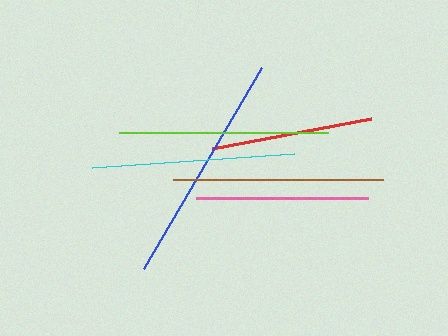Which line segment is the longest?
The blue line is the longest at approximately 232 pixels.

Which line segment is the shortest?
The red line is the shortest at approximately 162 pixels.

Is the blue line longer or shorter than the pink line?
The blue line is longer than the pink line.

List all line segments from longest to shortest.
From longest to shortest: blue, brown, lime, cyan, pink, red.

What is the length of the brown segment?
The brown segment is approximately 209 pixels long.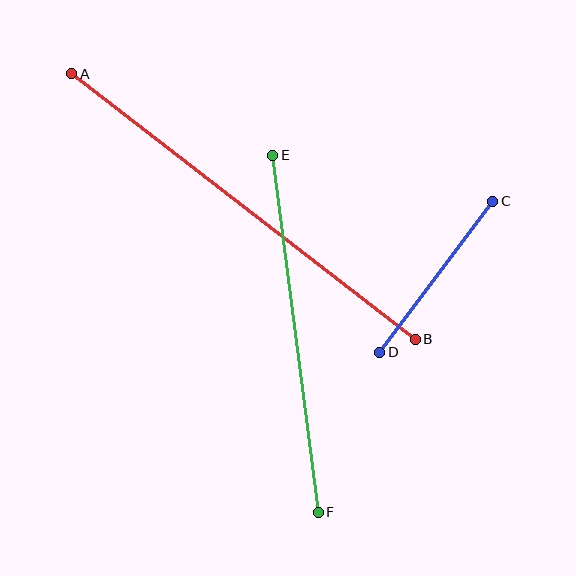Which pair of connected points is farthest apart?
Points A and B are farthest apart.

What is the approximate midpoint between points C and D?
The midpoint is at approximately (436, 277) pixels.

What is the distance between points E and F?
The distance is approximately 360 pixels.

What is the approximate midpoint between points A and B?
The midpoint is at approximately (244, 206) pixels.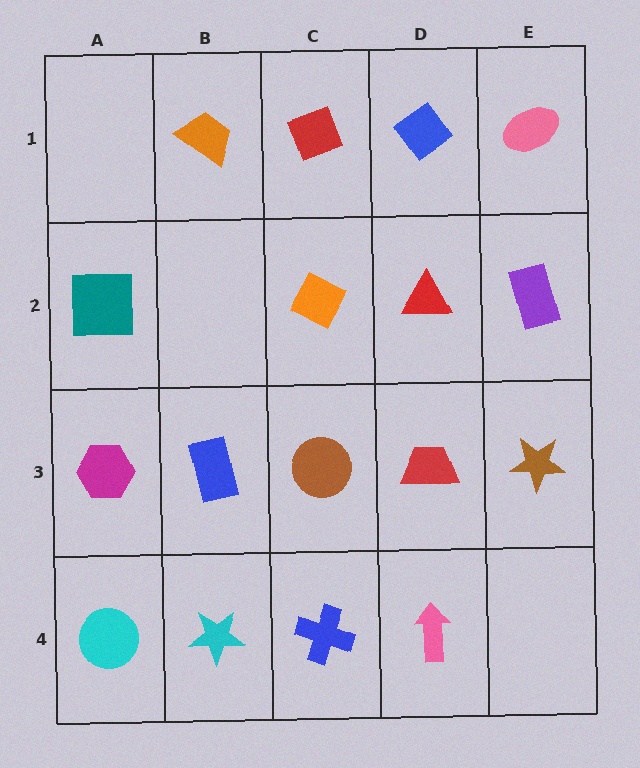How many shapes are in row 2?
4 shapes.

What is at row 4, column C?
A blue cross.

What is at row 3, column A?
A magenta hexagon.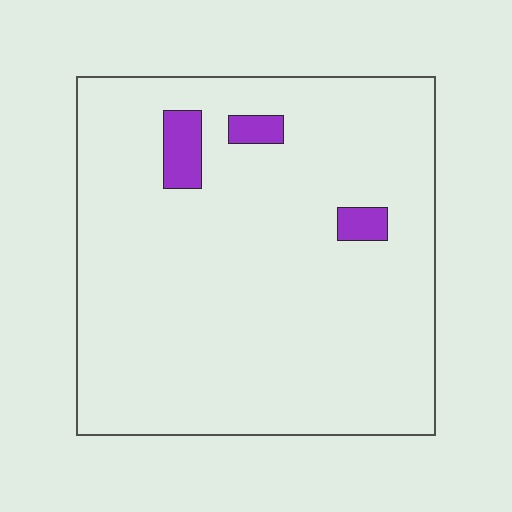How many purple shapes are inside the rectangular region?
3.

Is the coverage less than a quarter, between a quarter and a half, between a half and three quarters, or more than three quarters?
Less than a quarter.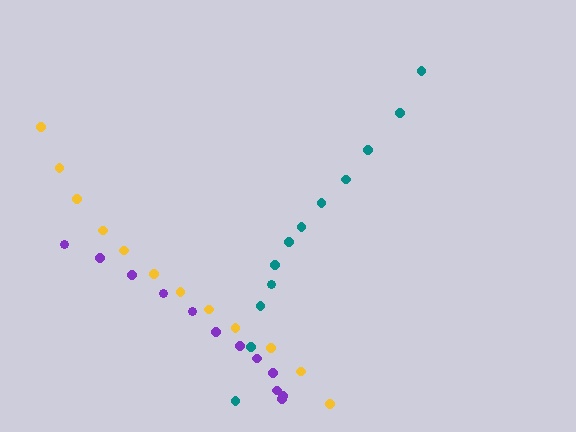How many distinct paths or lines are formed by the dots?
There are 3 distinct paths.